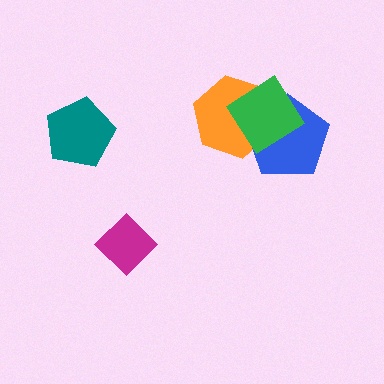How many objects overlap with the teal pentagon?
0 objects overlap with the teal pentagon.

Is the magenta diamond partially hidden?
No, no other shape covers it.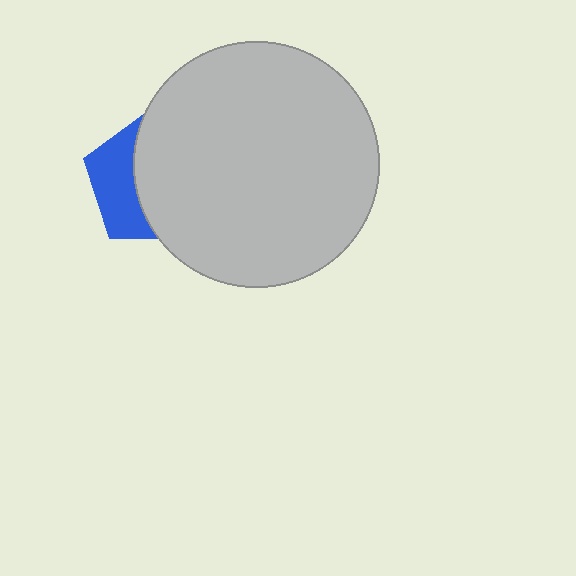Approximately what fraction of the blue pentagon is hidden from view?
Roughly 63% of the blue pentagon is hidden behind the light gray circle.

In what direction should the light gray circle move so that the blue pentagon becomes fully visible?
The light gray circle should move right. That is the shortest direction to clear the overlap and leave the blue pentagon fully visible.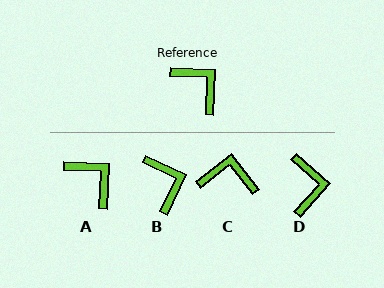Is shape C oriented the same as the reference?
No, it is off by about 41 degrees.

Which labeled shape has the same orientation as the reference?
A.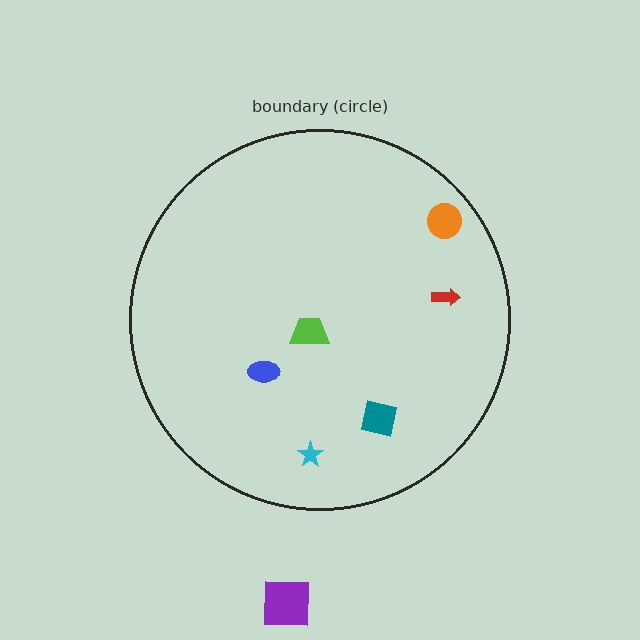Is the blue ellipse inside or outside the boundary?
Inside.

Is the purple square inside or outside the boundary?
Outside.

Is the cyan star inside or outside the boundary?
Inside.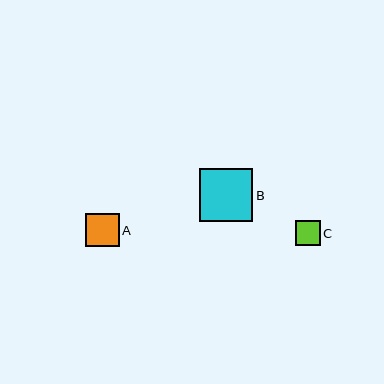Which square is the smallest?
Square C is the smallest with a size of approximately 25 pixels.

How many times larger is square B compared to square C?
Square B is approximately 2.1 times the size of square C.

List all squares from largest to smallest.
From largest to smallest: B, A, C.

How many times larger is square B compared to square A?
Square B is approximately 1.6 times the size of square A.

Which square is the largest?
Square B is the largest with a size of approximately 53 pixels.